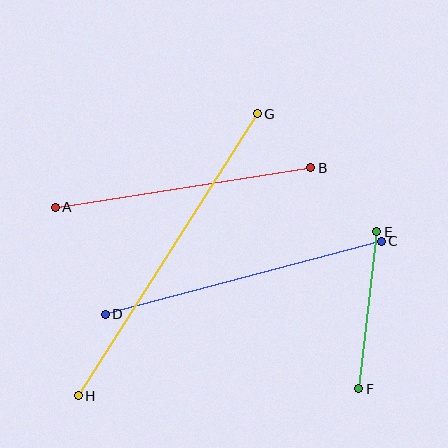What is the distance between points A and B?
The distance is approximately 259 pixels.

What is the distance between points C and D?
The distance is approximately 285 pixels.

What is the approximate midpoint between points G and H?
The midpoint is at approximately (168, 255) pixels.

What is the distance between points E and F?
The distance is approximately 158 pixels.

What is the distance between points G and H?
The distance is approximately 334 pixels.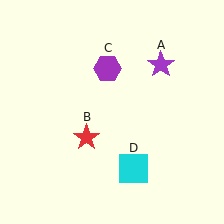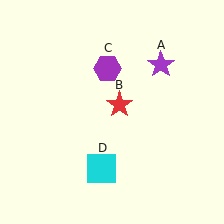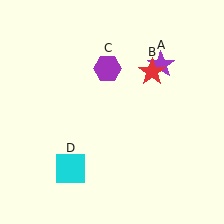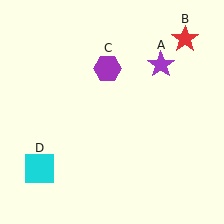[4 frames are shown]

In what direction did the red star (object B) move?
The red star (object B) moved up and to the right.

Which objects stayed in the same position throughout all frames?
Purple star (object A) and purple hexagon (object C) remained stationary.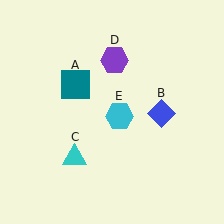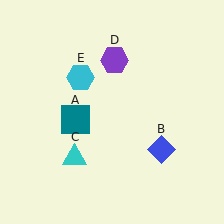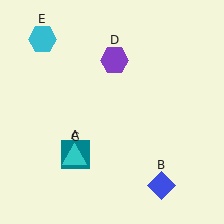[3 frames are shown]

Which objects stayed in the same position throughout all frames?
Cyan triangle (object C) and purple hexagon (object D) remained stationary.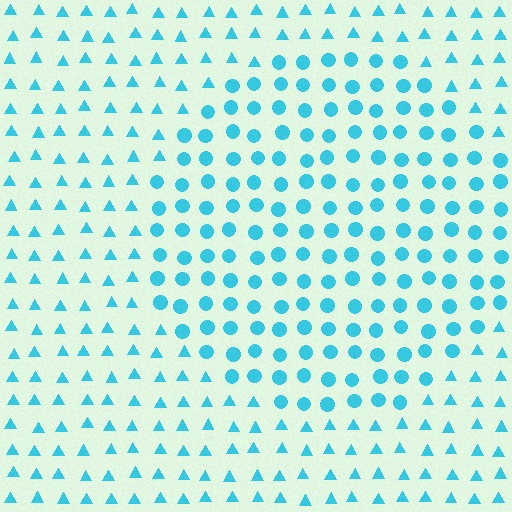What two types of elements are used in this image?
The image uses circles inside the circle region and triangles outside it.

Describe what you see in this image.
The image is filled with small cyan elements arranged in a uniform grid. A circle-shaped region contains circles, while the surrounding area contains triangles. The boundary is defined purely by the change in element shape.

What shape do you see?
I see a circle.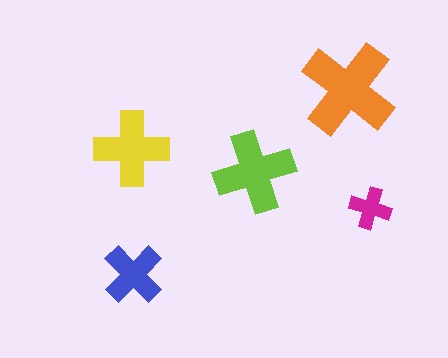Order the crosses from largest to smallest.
the orange one, the lime one, the yellow one, the blue one, the magenta one.